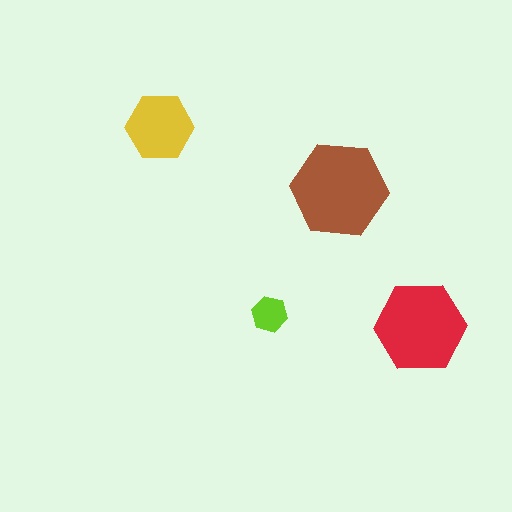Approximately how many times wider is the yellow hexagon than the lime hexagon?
About 2 times wider.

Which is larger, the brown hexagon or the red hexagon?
The brown one.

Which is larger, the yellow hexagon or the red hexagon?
The red one.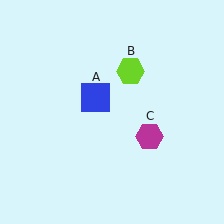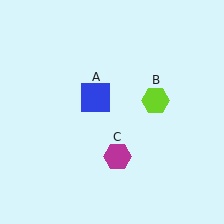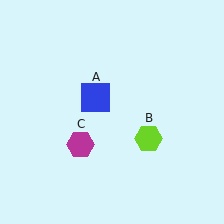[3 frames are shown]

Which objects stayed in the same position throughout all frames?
Blue square (object A) remained stationary.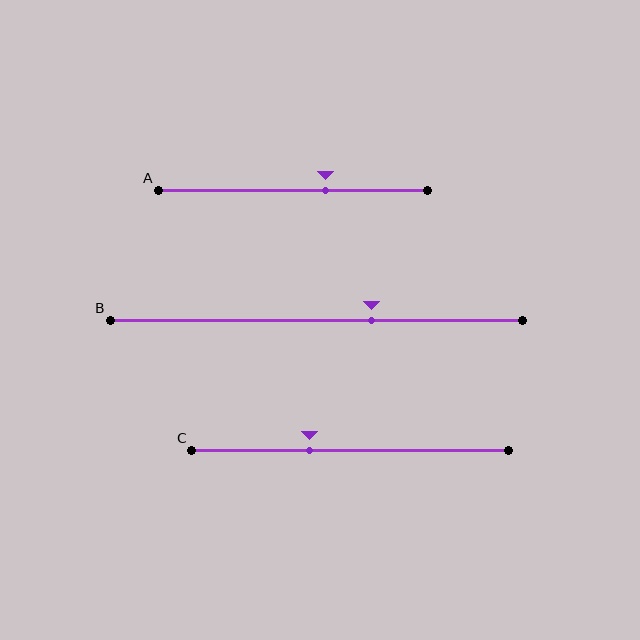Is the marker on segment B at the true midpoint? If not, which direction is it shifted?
No, the marker on segment B is shifted to the right by about 13% of the segment length.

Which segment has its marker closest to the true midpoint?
Segment A has its marker closest to the true midpoint.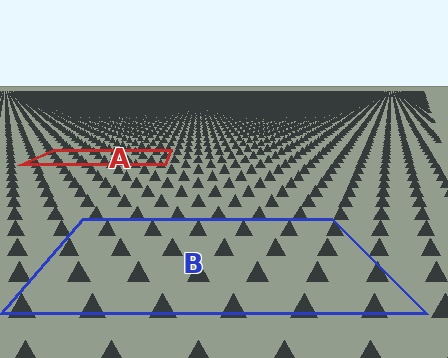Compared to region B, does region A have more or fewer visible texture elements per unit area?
Region A has more texture elements per unit area — they are packed more densely because it is farther away.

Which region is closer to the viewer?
Region B is closer. The texture elements there are larger and more spread out.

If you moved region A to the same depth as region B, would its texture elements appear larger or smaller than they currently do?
They would appear larger. At a closer depth, the same texture elements are projected at a bigger on-screen size.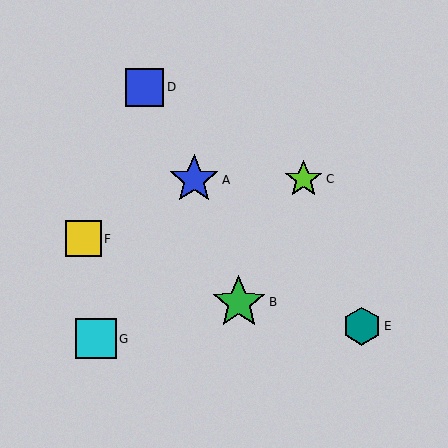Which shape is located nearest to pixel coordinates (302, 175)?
The lime star (labeled C) at (304, 179) is nearest to that location.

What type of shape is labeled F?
Shape F is a yellow square.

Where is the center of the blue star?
The center of the blue star is at (194, 180).